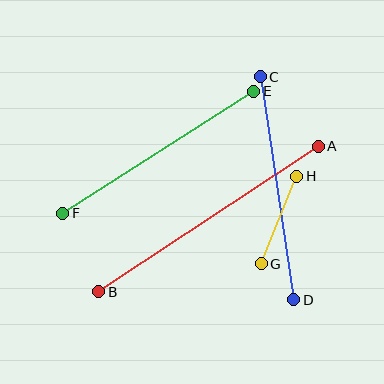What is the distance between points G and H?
The distance is approximately 94 pixels.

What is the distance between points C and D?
The distance is approximately 225 pixels.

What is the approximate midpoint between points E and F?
The midpoint is at approximately (158, 152) pixels.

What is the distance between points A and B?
The distance is approximately 263 pixels.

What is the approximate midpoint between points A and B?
The midpoint is at approximately (209, 219) pixels.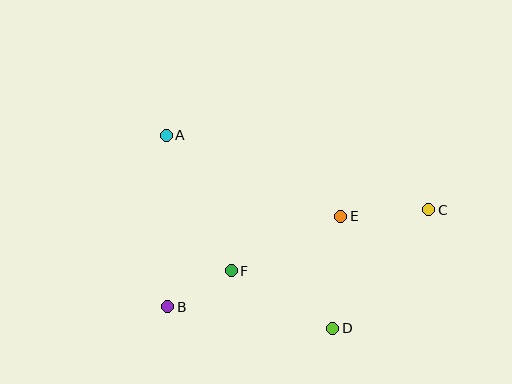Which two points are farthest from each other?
Points B and C are farthest from each other.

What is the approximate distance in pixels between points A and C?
The distance between A and C is approximately 272 pixels.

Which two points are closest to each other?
Points B and F are closest to each other.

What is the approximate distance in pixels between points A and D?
The distance between A and D is approximately 255 pixels.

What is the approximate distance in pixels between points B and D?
The distance between B and D is approximately 167 pixels.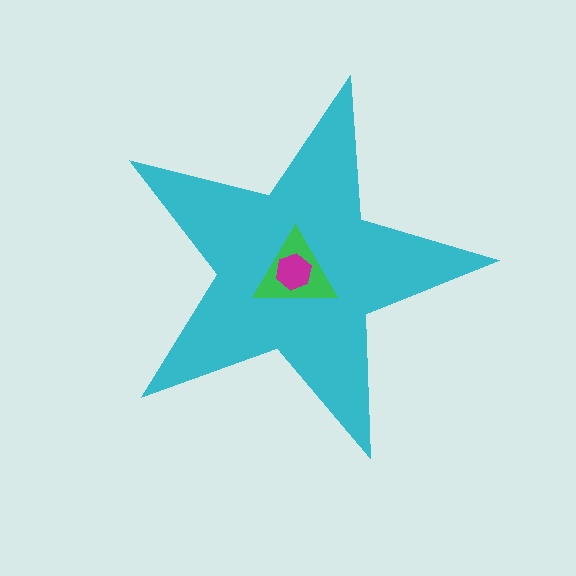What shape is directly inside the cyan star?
The green triangle.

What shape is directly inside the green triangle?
The magenta hexagon.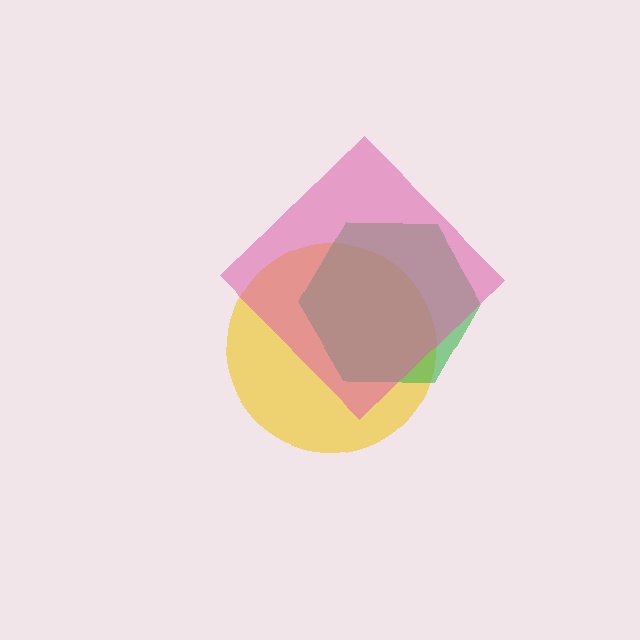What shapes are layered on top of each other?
The layered shapes are: a yellow circle, a green hexagon, a pink diamond.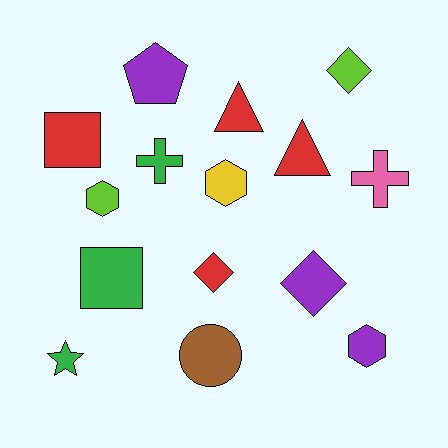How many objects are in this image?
There are 15 objects.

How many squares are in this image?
There are 2 squares.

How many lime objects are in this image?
There are 2 lime objects.